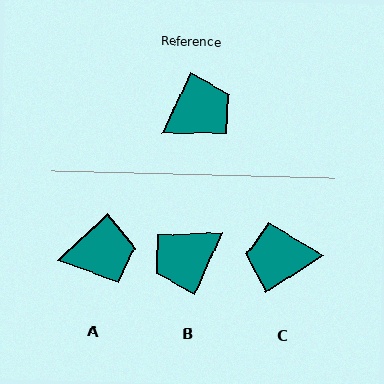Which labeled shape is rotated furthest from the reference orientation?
B, about 178 degrees away.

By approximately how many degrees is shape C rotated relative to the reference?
Approximately 147 degrees counter-clockwise.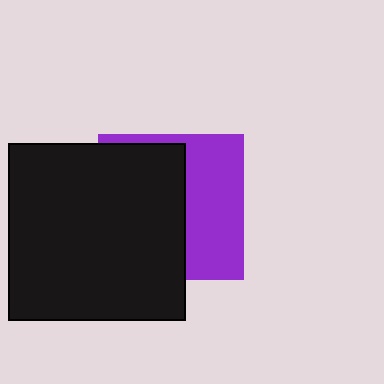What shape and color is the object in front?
The object in front is a black square.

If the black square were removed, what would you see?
You would see the complete purple square.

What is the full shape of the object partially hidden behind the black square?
The partially hidden object is a purple square.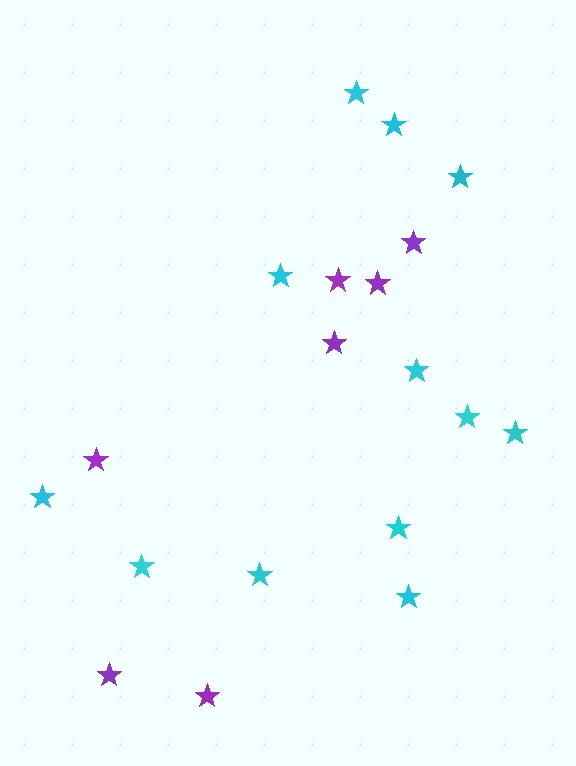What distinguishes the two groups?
There are 2 groups: one group of purple stars (7) and one group of cyan stars (12).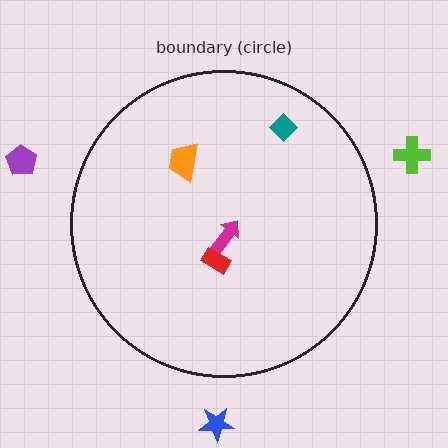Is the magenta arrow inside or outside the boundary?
Inside.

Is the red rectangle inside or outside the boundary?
Inside.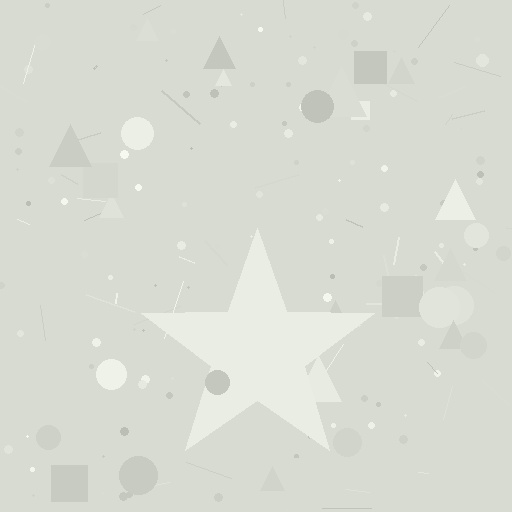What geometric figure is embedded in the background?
A star is embedded in the background.